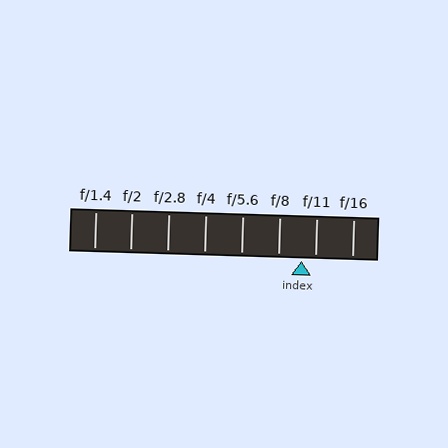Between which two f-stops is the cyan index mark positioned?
The index mark is between f/8 and f/11.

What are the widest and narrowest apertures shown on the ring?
The widest aperture shown is f/1.4 and the narrowest is f/16.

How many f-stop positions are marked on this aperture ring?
There are 8 f-stop positions marked.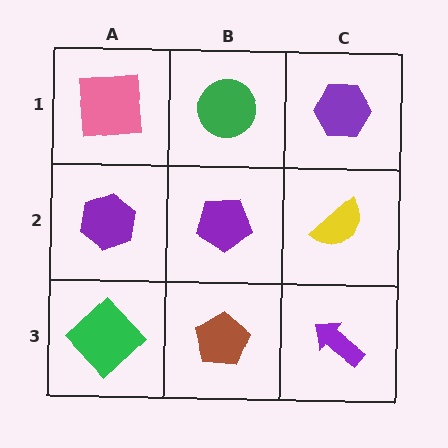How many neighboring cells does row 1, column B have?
3.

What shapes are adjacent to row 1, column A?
A purple hexagon (row 2, column A), a green circle (row 1, column B).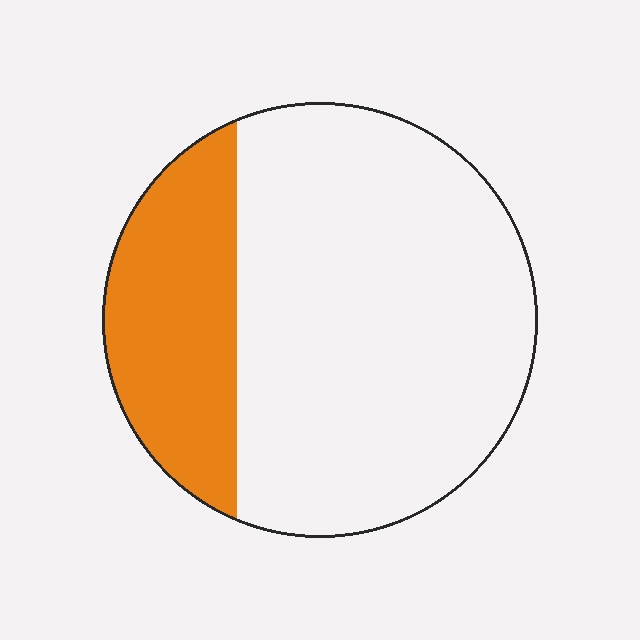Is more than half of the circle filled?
No.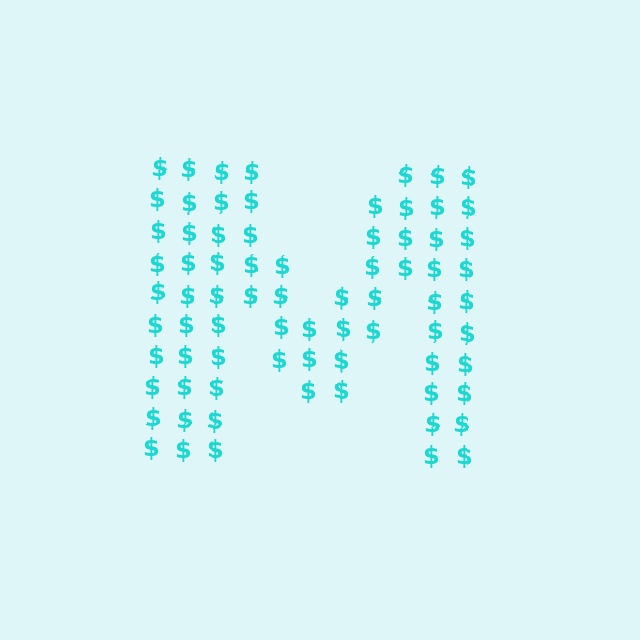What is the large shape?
The large shape is the letter M.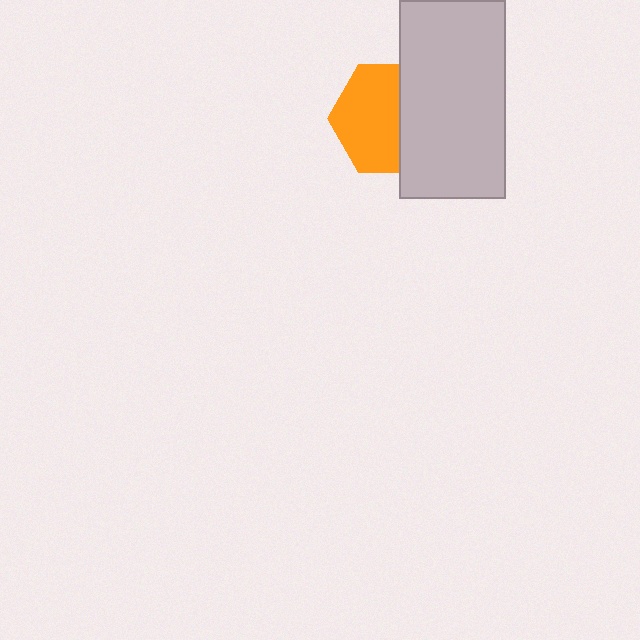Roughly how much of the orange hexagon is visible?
About half of it is visible (roughly 60%).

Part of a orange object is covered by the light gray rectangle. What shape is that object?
It is a hexagon.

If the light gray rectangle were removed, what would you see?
You would see the complete orange hexagon.